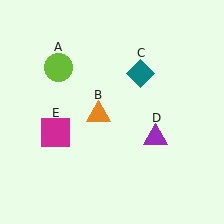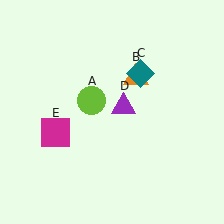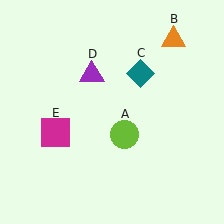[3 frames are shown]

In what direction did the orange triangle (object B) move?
The orange triangle (object B) moved up and to the right.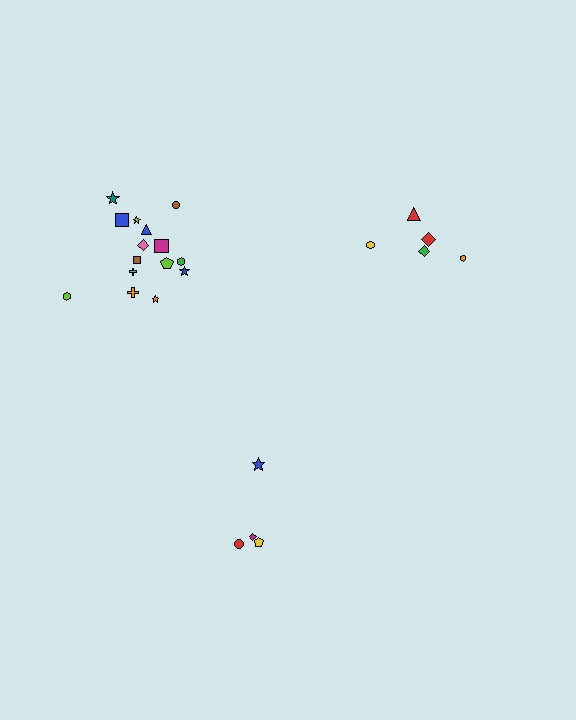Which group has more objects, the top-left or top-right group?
The top-left group.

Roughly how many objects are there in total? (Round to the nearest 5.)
Roughly 25 objects in total.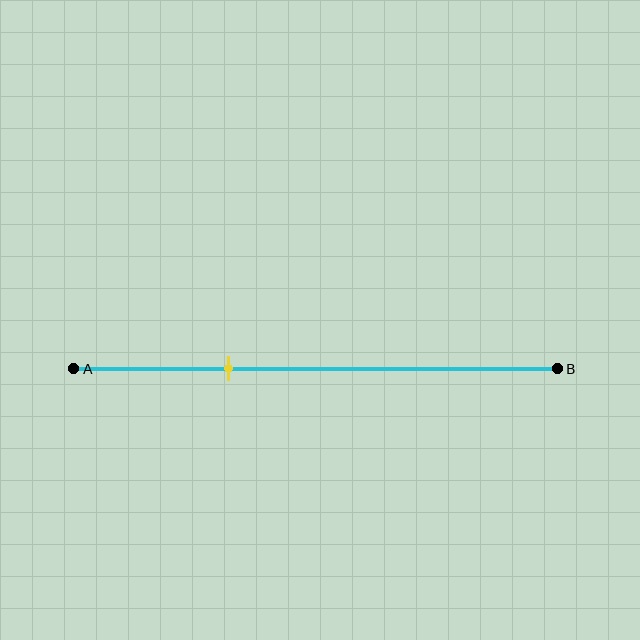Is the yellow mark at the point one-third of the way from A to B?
Yes, the mark is approximately at the one-third point.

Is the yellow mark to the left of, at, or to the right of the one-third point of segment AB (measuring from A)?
The yellow mark is approximately at the one-third point of segment AB.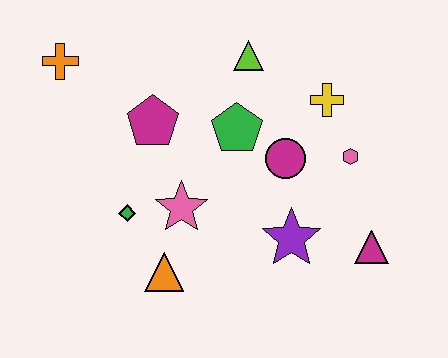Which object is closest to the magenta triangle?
The purple star is closest to the magenta triangle.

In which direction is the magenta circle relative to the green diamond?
The magenta circle is to the right of the green diamond.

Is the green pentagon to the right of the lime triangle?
No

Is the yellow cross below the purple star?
No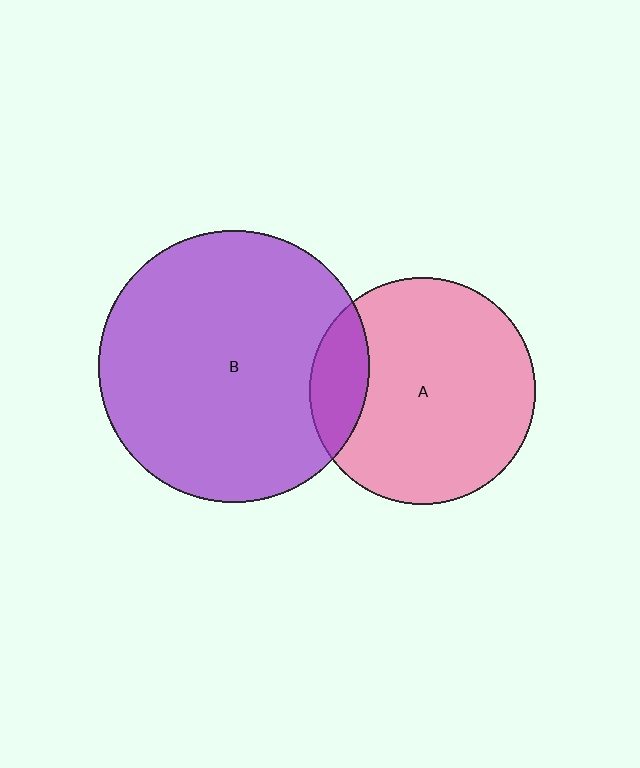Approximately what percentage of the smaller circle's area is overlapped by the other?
Approximately 15%.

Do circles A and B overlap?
Yes.